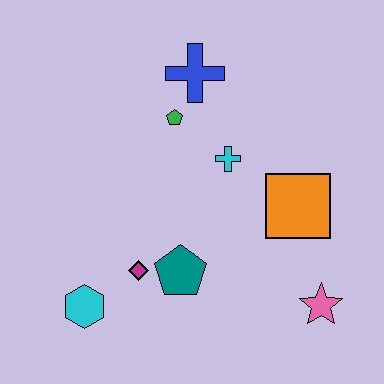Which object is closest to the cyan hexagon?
The magenta diamond is closest to the cyan hexagon.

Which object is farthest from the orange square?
The cyan hexagon is farthest from the orange square.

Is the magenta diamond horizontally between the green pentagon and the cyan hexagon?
Yes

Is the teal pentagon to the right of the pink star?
No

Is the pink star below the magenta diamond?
Yes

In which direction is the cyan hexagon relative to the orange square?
The cyan hexagon is to the left of the orange square.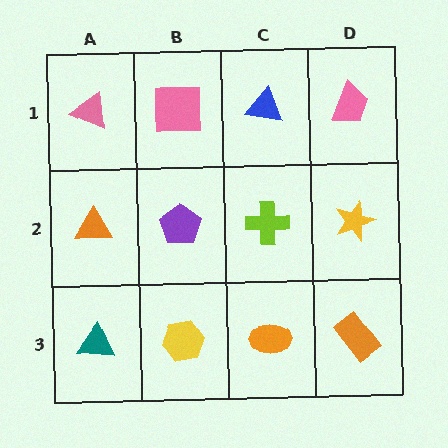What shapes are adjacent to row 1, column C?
A lime cross (row 2, column C), a pink square (row 1, column B), a pink trapezoid (row 1, column D).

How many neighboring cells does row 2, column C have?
4.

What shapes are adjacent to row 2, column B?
A pink square (row 1, column B), a yellow hexagon (row 3, column B), an orange triangle (row 2, column A), a lime cross (row 2, column C).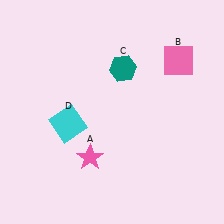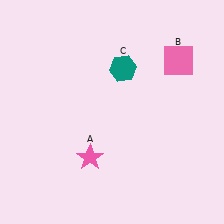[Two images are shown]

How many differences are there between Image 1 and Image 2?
There is 1 difference between the two images.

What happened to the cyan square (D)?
The cyan square (D) was removed in Image 2. It was in the bottom-left area of Image 1.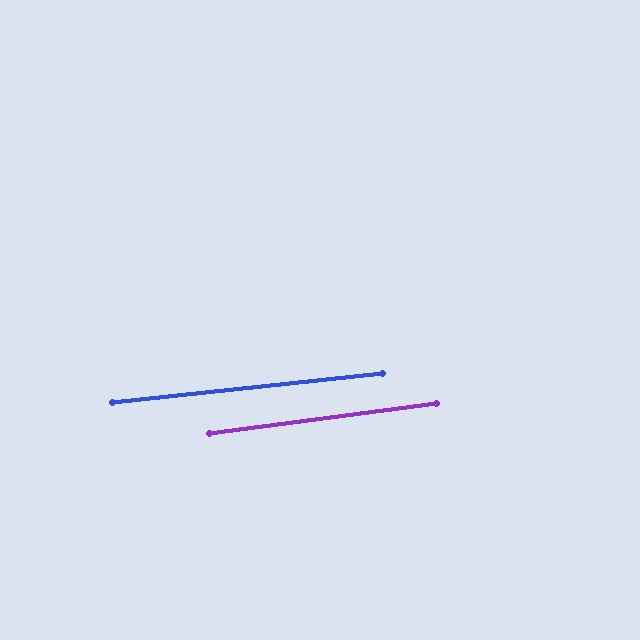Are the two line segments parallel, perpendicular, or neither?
Parallel — their directions differ by only 1.4°.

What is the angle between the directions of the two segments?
Approximately 1 degree.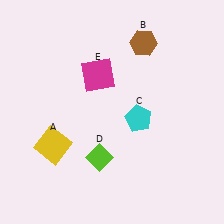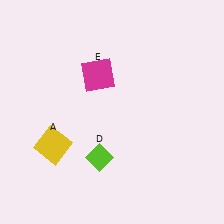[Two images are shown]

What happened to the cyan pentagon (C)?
The cyan pentagon (C) was removed in Image 2. It was in the bottom-right area of Image 1.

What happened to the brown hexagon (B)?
The brown hexagon (B) was removed in Image 2. It was in the top-right area of Image 1.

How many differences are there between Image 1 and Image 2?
There are 2 differences between the two images.